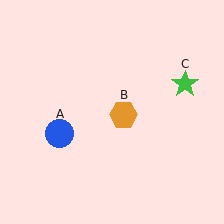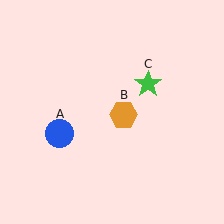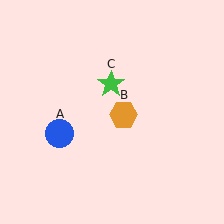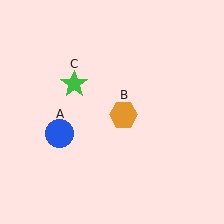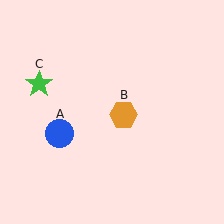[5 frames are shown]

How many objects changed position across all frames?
1 object changed position: green star (object C).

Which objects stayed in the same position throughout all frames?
Blue circle (object A) and orange hexagon (object B) remained stationary.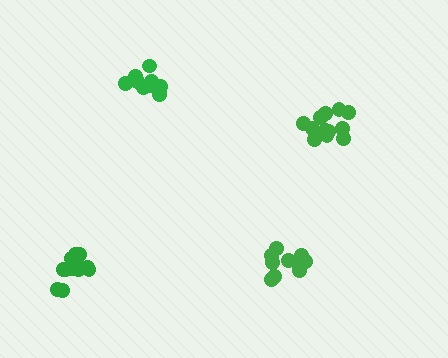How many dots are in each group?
Group 1: 10 dots, Group 2: 12 dots, Group 3: 13 dots, Group 4: 10 dots (45 total).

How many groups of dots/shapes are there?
There are 4 groups.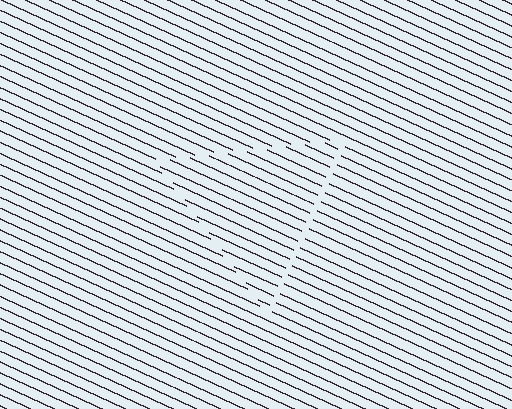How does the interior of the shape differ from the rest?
The interior of the shape contains the same grating, shifted by half a period — the contour is defined by the phase discontinuity where line-ends from the inner and outer gratings abut.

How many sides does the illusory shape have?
3 sides — the line-ends trace a triangle.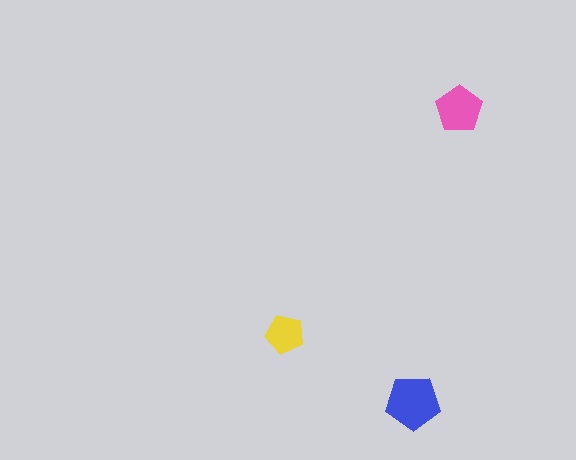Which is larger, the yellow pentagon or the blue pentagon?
The blue one.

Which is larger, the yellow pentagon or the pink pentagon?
The pink one.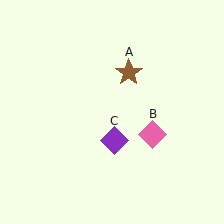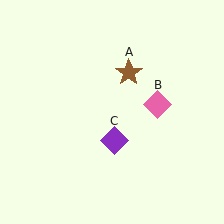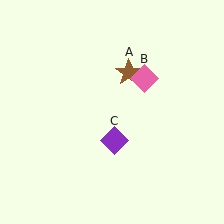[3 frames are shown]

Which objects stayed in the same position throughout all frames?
Brown star (object A) and purple diamond (object C) remained stationary.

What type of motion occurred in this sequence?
The pink diamond (object B) rotated counterclockwise around the center of the scene.